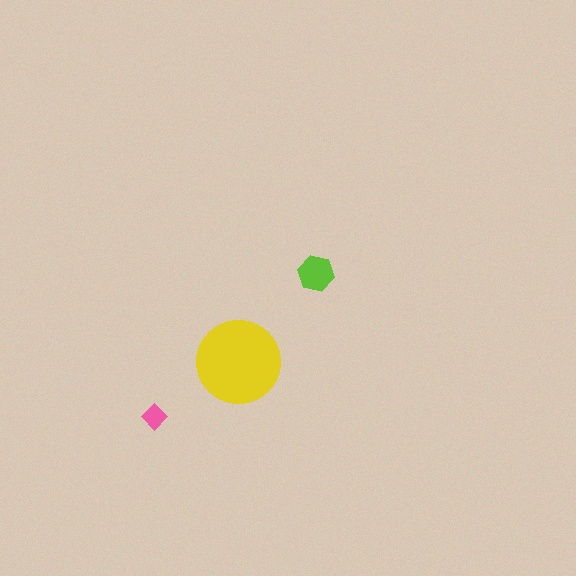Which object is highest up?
The lime hexagon is topmost.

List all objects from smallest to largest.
The pink diamond, the lime hexagon, the yellow circle.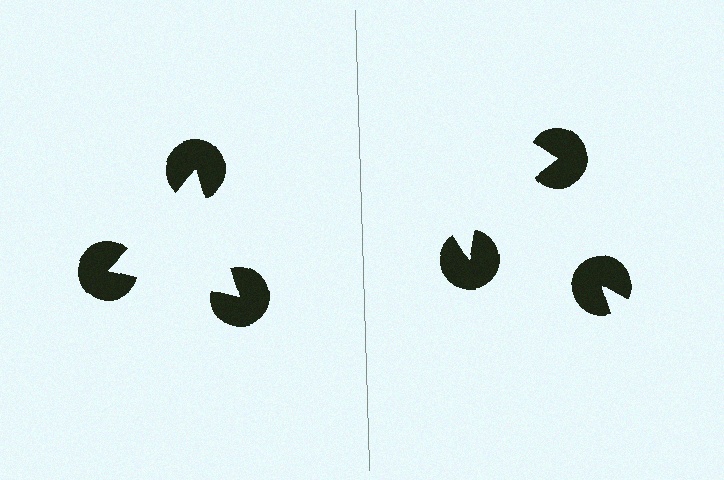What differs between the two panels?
The pac-man discs are positioned identically on both sides; only the wedge orientations differ. On the left they align to a triangle; on the right they are misaligned.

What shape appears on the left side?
An illusory triangle.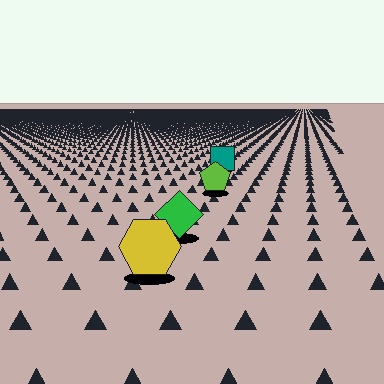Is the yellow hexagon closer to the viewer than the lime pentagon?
Yes. The yellow hexagon is closer — you can tell from the texture gradient: the ground texture is coarser near it.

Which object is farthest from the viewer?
The teal square is farthest from the viewer. It appears smaller and the ground texture around it is denser.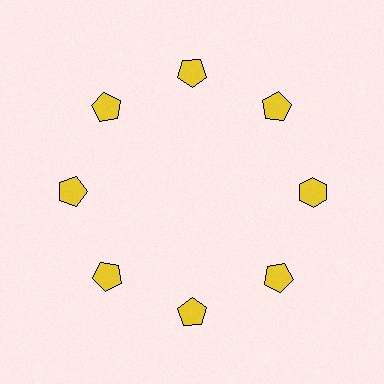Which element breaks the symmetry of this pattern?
The yellow hexagon at roughly the 3 o'clock position breaks the symmetry. All other shapes are yellow pentagons.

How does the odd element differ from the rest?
It has a different shape: hexagon instead of pentagon.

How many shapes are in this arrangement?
There are 8 shapes arranged in a ring pattern.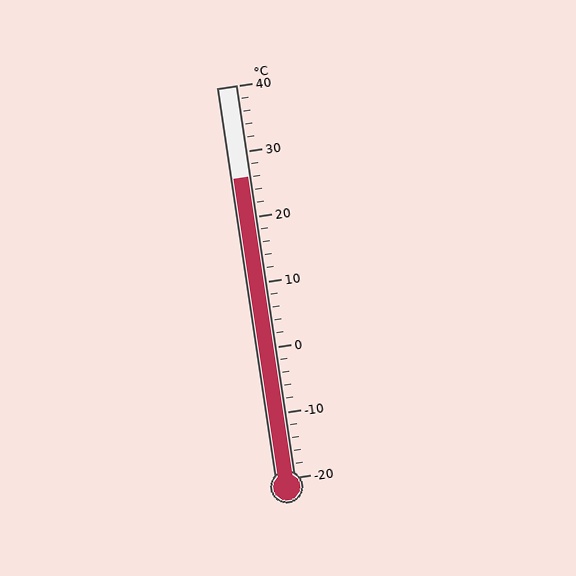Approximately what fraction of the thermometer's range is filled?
The thermometer is filled to approximately 75% of its range.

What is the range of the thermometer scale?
The thermometer scale ranges from -20°C to 40°C.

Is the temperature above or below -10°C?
The temperature is above -10°C.